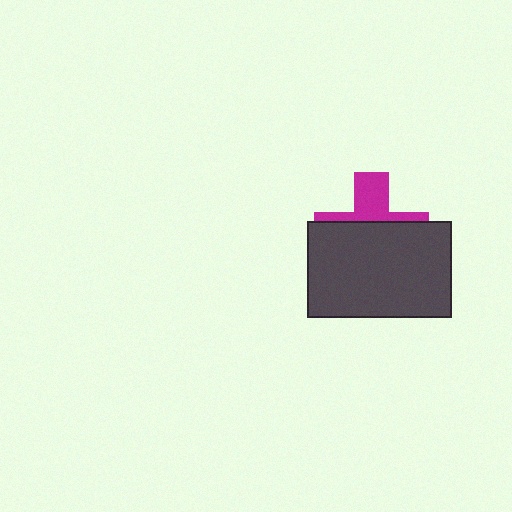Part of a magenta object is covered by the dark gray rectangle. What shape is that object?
It is a cross.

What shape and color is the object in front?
The object in front is a dark gray rectangle.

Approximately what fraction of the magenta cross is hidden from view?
Roughly 63% of the magenta cross is hidden behind the dark gray rectangle.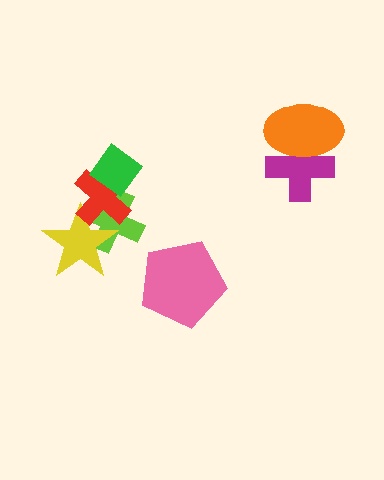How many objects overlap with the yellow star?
2 objects overlap with the yellow star.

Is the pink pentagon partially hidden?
No, no other shape covers it.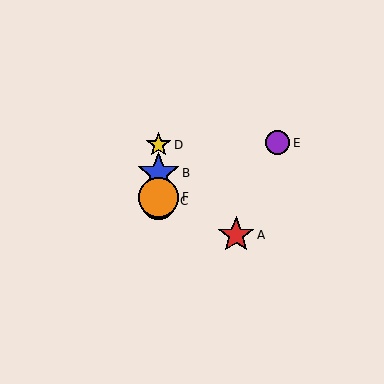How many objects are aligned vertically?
4 objects (B, C, D, F) are aligned vertically.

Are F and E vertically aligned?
No, F is at x≈158 and E is at x≈278.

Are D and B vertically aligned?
Yes, both are at x≈158.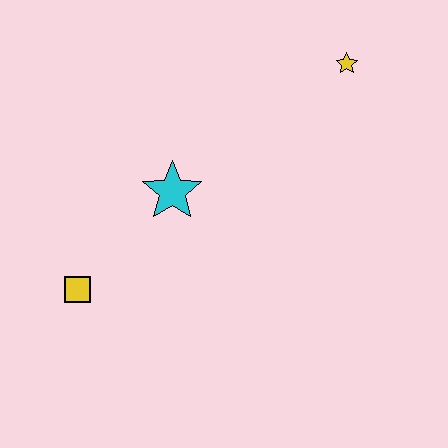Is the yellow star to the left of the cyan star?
No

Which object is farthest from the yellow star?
The yellow square is farthest from the yellow star.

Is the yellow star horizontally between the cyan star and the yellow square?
No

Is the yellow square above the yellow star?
No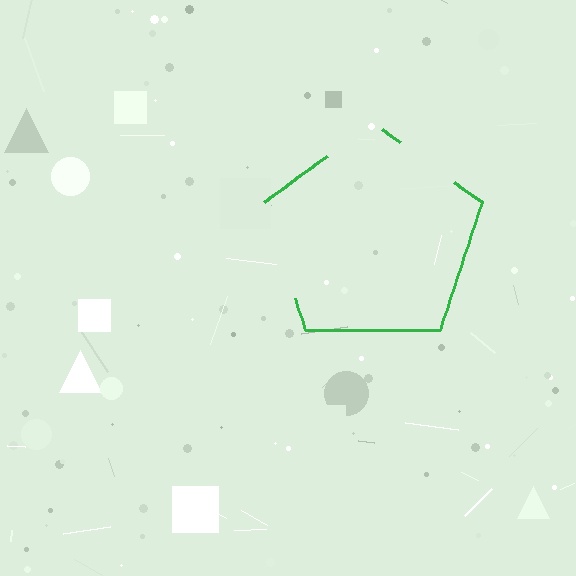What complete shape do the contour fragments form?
The contour fragments form a pentagon.